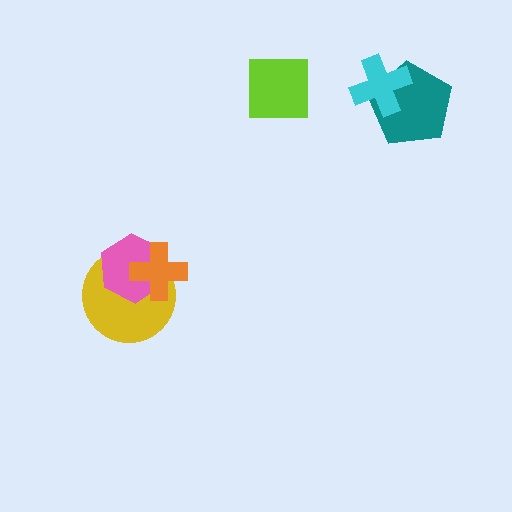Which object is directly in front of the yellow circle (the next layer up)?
The pink hexagon is directly in front of the yellow circle.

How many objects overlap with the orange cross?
2 objects overlap with the orange cross.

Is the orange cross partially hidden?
No, no other shape covers it.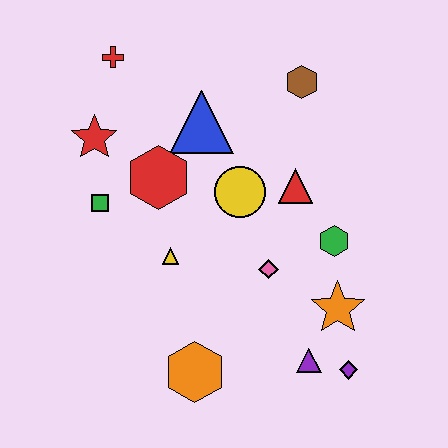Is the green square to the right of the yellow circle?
No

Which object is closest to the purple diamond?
The purple triangle is closest to the purple diamond.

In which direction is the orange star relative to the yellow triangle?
The orange star is to the right of the yellow triangle.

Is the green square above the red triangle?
No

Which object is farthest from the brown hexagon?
The orange hexagon is farthest from the brown hexagon.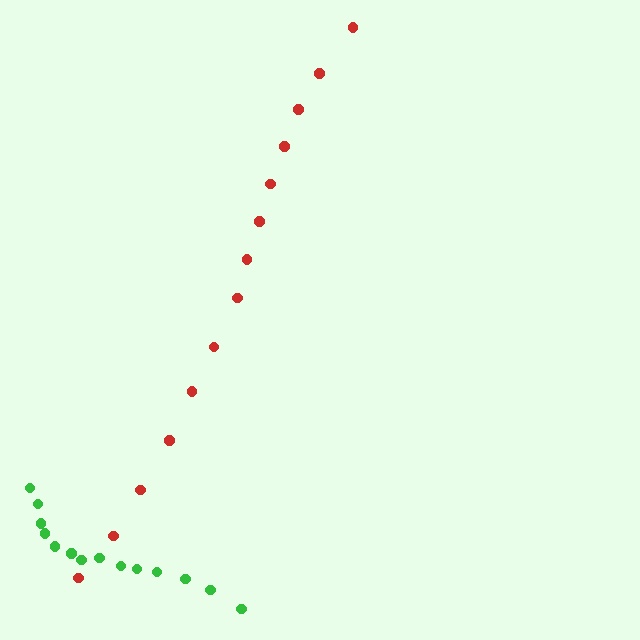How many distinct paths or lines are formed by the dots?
There are 2 distinct paths.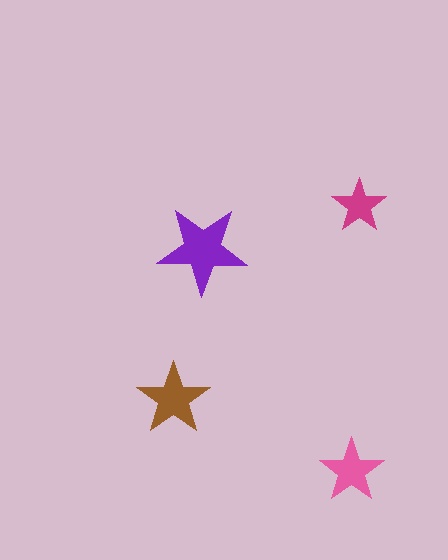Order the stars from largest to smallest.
the purple one, the brown one, the pink one, the magenta one.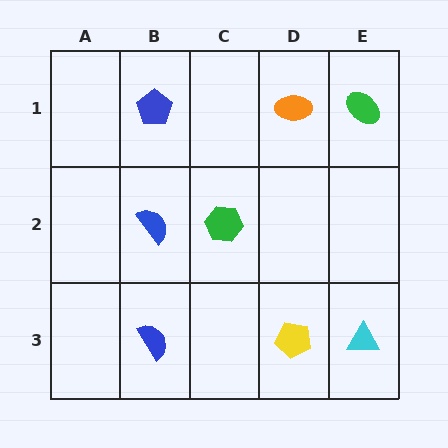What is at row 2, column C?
A green hexagon.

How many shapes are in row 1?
3 shapes.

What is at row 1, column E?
A green ellipse.